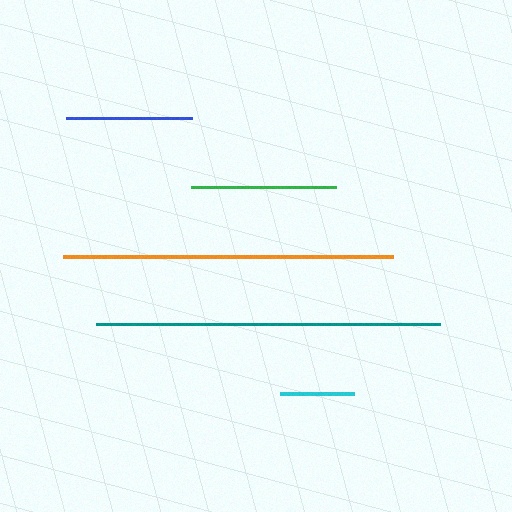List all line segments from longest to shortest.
From longest to shortest: teal, orange, green, blue, cyan.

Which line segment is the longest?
The teal line is the longest at approximately 344 pixels.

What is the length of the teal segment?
The teal segment is approximately 344 pixels long.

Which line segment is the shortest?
The cyan line is the shortest at approximately 75 pixels.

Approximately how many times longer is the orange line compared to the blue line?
The orange line is approximately 2.6 times the length of the blue line.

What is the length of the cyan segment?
The cyan segment is approximately 75 pixels long.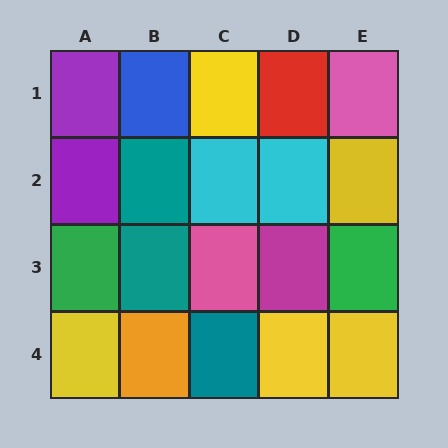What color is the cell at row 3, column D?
Magenta.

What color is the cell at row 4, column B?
Orange.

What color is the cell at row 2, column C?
Cyan.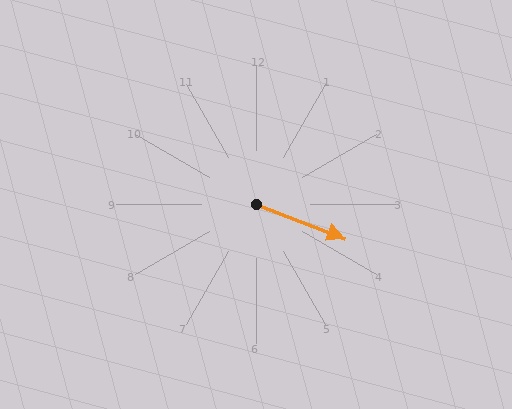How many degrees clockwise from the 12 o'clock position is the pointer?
Approximately 111 degrees.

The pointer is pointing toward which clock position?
Roughly 4 o'clock.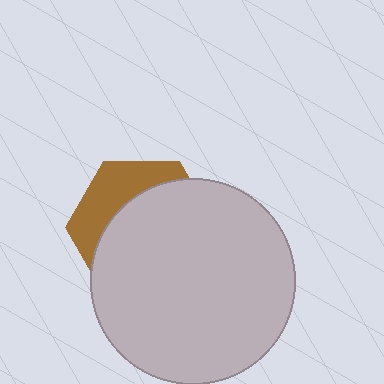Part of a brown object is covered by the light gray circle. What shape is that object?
It is a hexagon.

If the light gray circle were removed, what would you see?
You would see the complete brown hexagon.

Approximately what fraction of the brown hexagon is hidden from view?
Roughly 69% of the brown hexagon is hidden behind the light gray circle.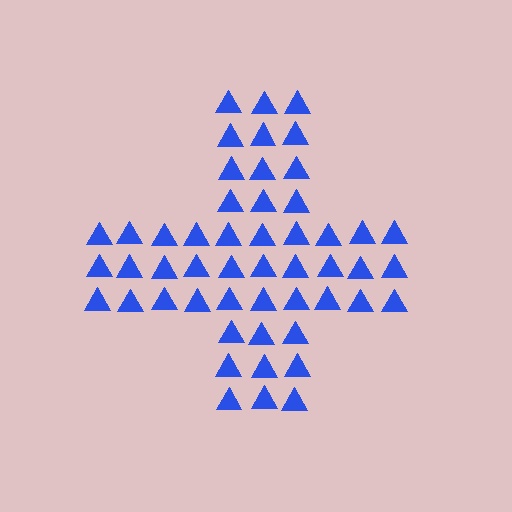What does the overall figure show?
The overall figure shows a cross.